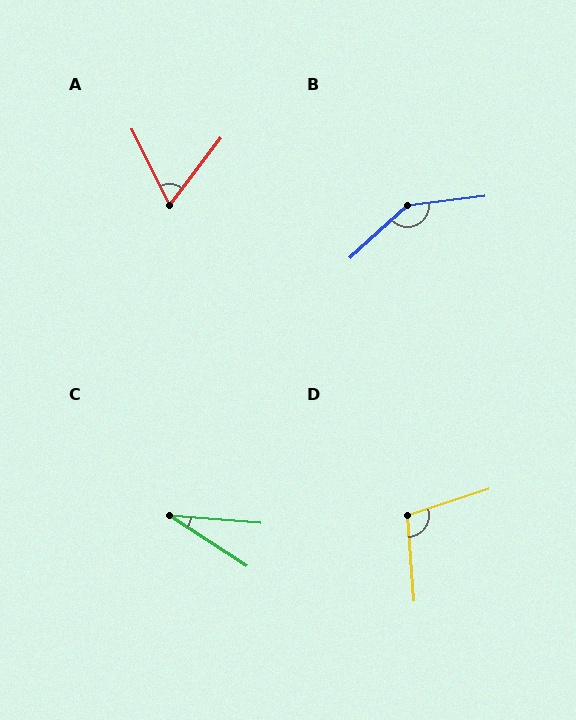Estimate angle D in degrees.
Approximately 103 degrees.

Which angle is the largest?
B, at approximately 145 degrees.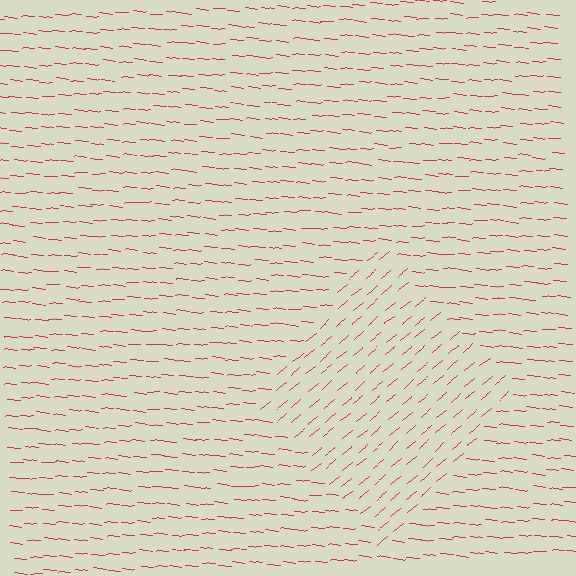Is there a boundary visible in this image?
Yes, there is a texture boundary formed by a change in line orientation.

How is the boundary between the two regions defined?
The boundary is defined purely by a change in line orientation (approximately 45 degrees difference). All lines are the same color and thickness.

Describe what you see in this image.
The image is filled with small red line segments. A diamond region in the image has lines oriented differently from the surrounding lines, creating a visible texture boundary.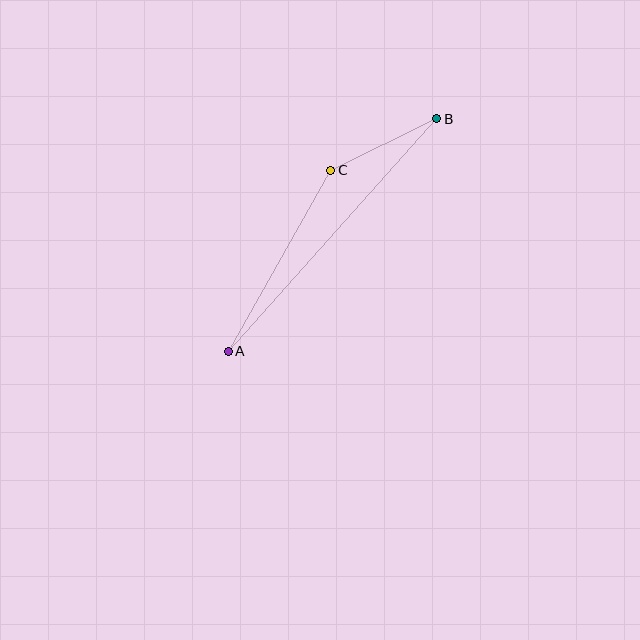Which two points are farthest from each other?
Points A and B are farthest from each other.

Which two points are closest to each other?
Points B and C are closest to each other.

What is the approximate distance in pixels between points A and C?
The distance between A and C is approximately 208 pixels.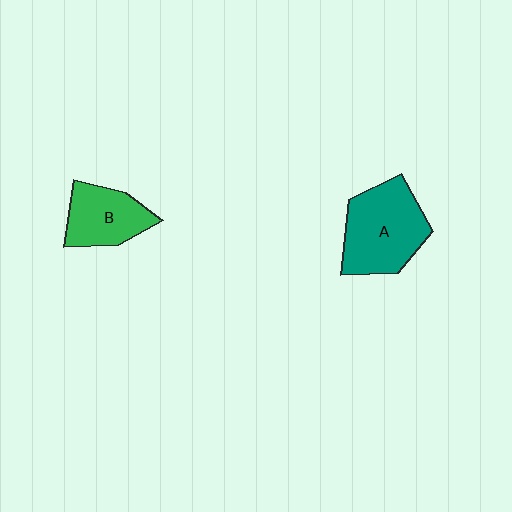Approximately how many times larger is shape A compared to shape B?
Approximately 1.5 times.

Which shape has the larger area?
Shape A (teal).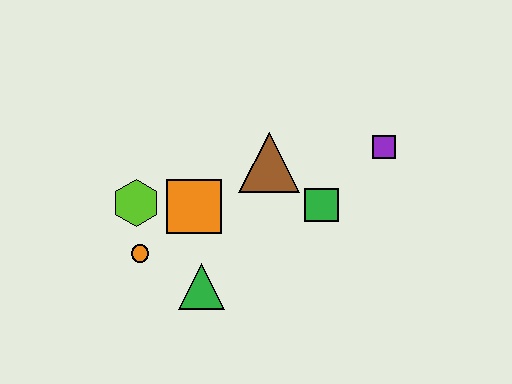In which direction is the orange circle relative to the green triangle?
The orange circle is to the left of the green triangle.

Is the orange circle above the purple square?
No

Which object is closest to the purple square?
The green square is closest to the purple square.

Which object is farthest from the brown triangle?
The orange circle is farthest from the brown triangle.